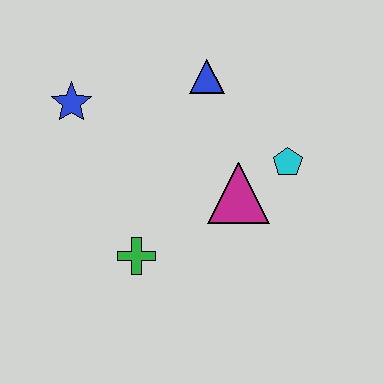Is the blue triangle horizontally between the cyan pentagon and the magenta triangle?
No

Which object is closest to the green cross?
The magenta triangle is closest to the green cross.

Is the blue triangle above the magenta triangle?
Yes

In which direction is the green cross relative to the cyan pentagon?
The green cross is to the left of the cyan pentagon.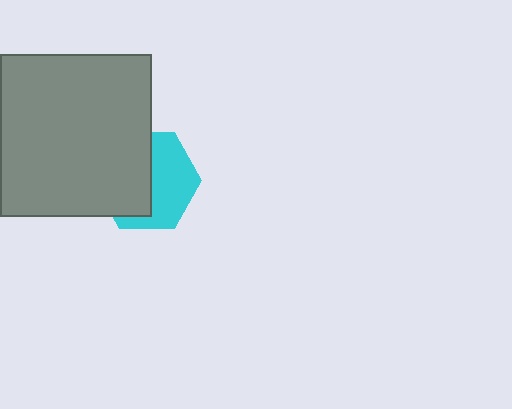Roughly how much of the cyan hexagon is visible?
About half of it is visible (roughly 50%).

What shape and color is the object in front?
The object in front is a gray rectangle.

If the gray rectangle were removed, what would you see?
You would see the complete cyan hexagon.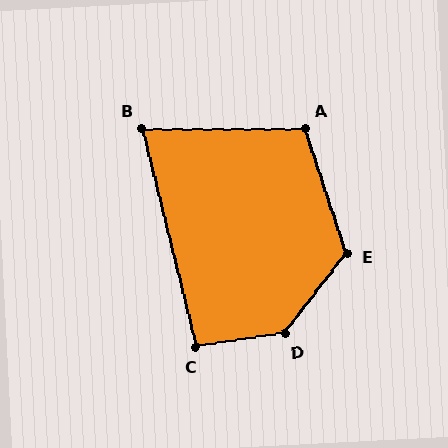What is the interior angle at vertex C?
Approximately 96 degrees (obtuse).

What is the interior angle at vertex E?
Approximately 125 degrees (obtuse).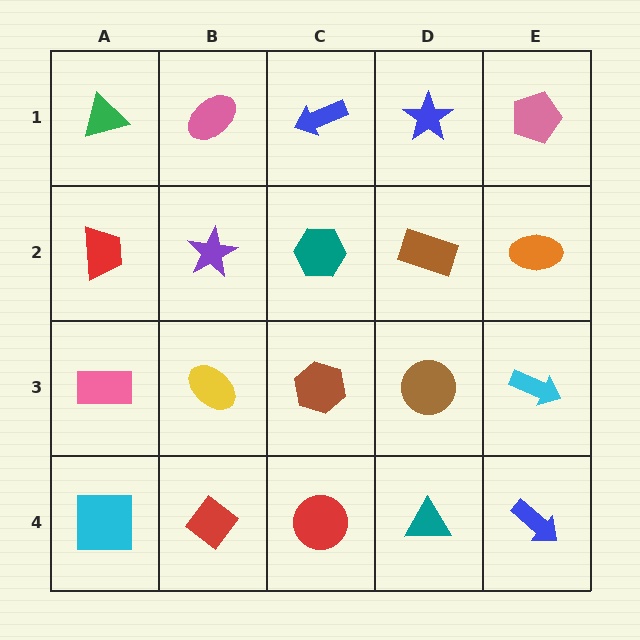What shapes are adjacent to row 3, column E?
An orange ellipse (row 2, column E), a blue arrow (row 4, column E), a brown circle (row 3, column D).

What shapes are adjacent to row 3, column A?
A red trapezoid (row 2, column A), a cyan square (row 4, column A), a yellow ellipse (row 3, column B).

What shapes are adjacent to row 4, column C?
A brown hexagon (row 3, column C), a red diamond (row 4, column B), a teal triangle (row 4, column D).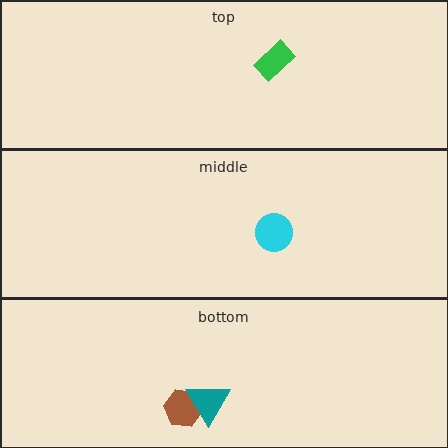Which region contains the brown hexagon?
The bottom region.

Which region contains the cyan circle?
The middle region.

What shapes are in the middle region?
The cyan circle.